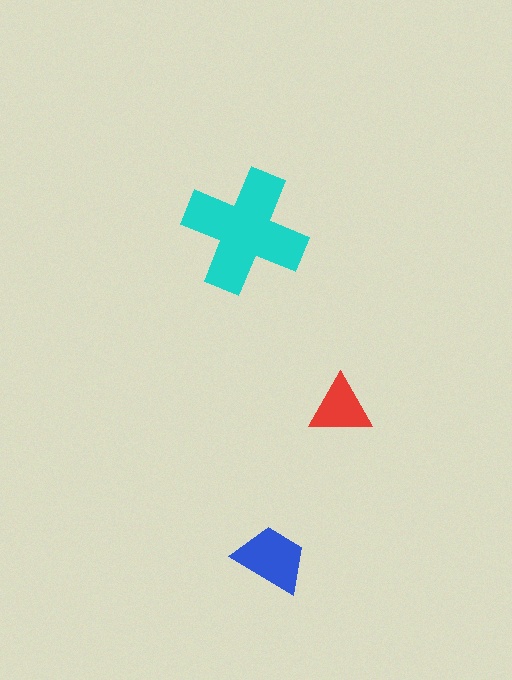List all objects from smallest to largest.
The red triangle, the blue trapezoid, the cyan cross.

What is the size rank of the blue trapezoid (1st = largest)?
2nd.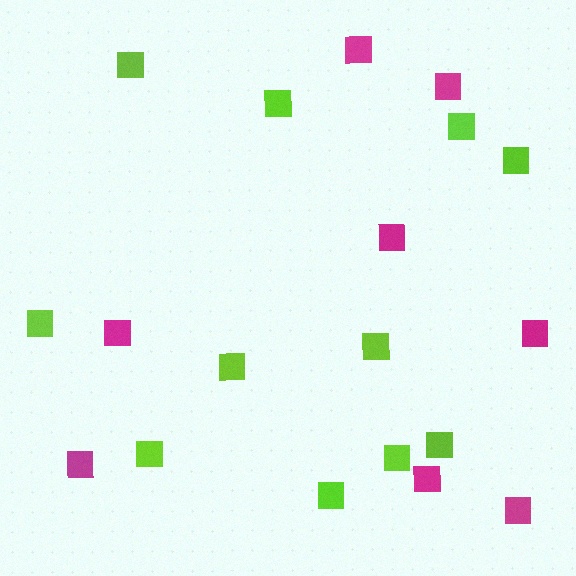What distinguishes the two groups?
There are 2 groups: one group of lime squares (11) and one group of magenta squares (8).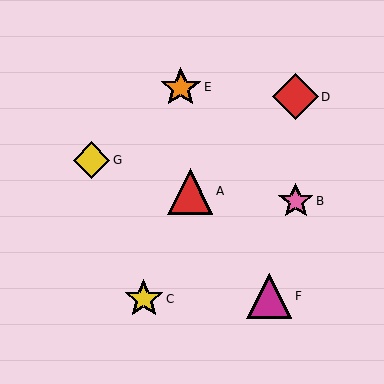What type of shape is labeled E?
Shape E is an orange star.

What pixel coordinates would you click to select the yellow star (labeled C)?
Click at (144, 299) to select the yellow star C.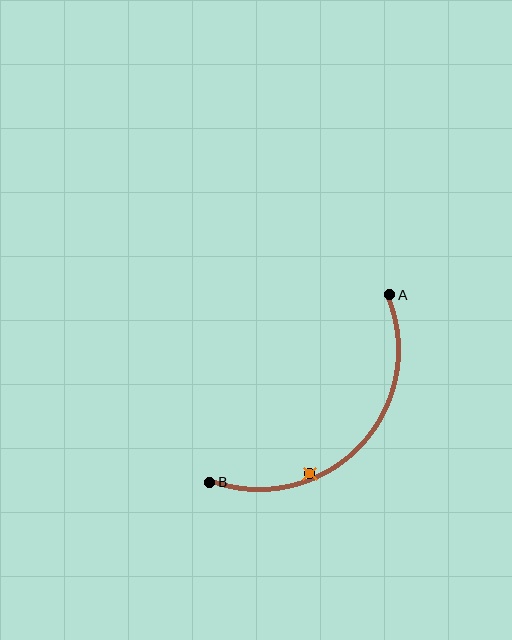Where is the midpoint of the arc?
The arc midpoint is the point on the curve farthest from the straight line joining A and B. It sits below and to the right of that line.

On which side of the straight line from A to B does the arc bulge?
The arc bulges below and to the right of the straight line connecting A and B.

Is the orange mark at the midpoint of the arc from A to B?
No — the orange mark does not lie on the arc at all. It sits slightly inside the curve.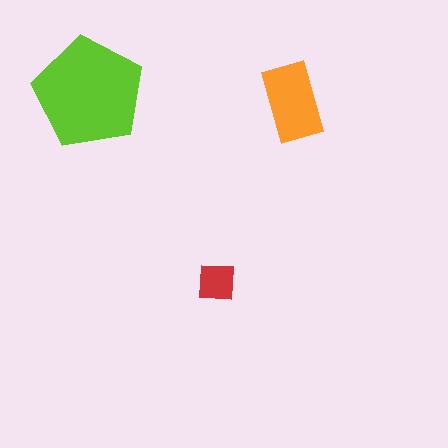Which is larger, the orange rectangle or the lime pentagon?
The lime pentagon.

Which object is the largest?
The lime pentagon.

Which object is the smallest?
The red square.